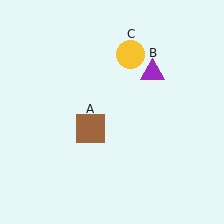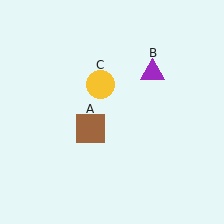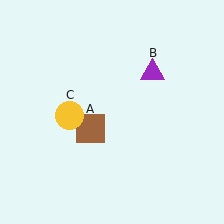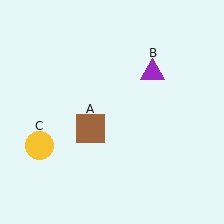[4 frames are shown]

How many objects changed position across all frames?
1 object changed position: yellow circle (object C).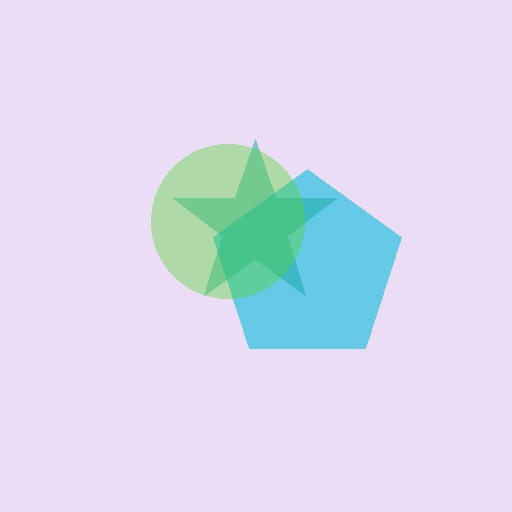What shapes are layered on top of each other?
The layered shapes are: a cyan pentagon, a teal star, a lime circle.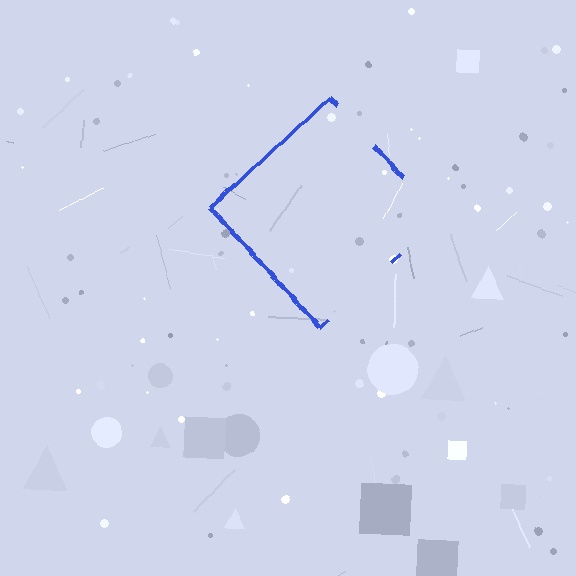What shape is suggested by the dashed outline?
The dashed outline suggests a diamond.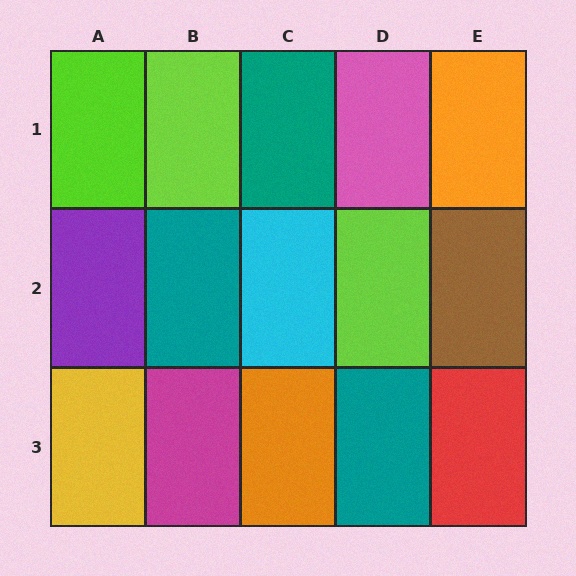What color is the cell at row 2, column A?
Purple.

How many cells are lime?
3 cells are lime.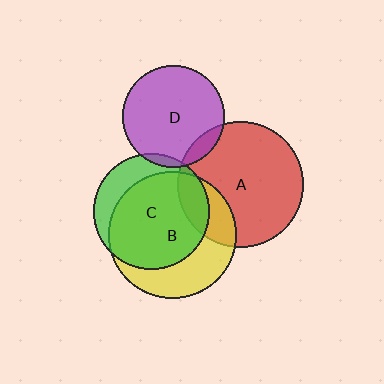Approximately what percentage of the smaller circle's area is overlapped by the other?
Approximately 75%.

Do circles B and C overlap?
Yes.